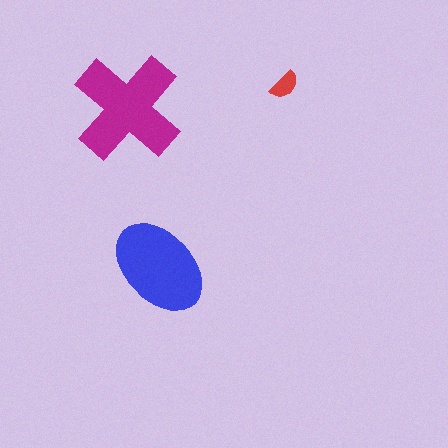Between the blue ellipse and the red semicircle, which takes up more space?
The blue ellipse.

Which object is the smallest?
The red semicircle.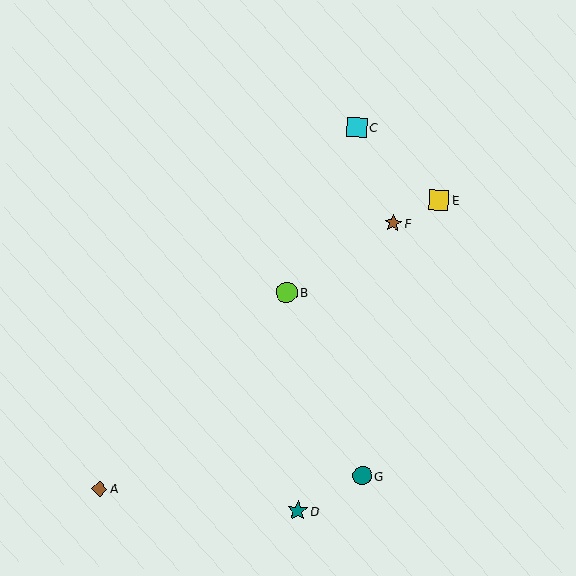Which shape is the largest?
The lime circle (labeled B) is the largest.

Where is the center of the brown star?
The center of the brown star is at (393, 223).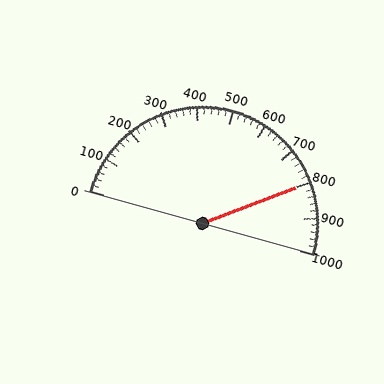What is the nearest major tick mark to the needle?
The nearest major tick mark is 800.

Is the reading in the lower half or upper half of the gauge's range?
The reading is in the upper half of the range (0 to 1000).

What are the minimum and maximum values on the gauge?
The gauge ranges from 0 to 1000.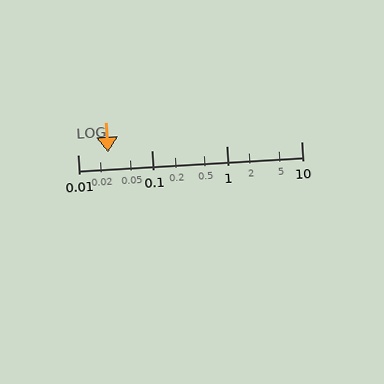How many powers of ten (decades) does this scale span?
The scale spans 3 decades, from 0.01 to 10.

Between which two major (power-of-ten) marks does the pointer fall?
The pointer is between 0.01 and 0.1.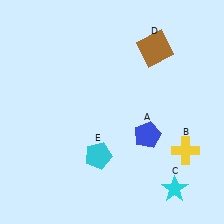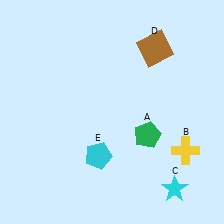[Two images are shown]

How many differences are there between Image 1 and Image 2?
There is 1 difference between the two images.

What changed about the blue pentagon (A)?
In Image 1, A is blue. In Image 2, it changed to green.